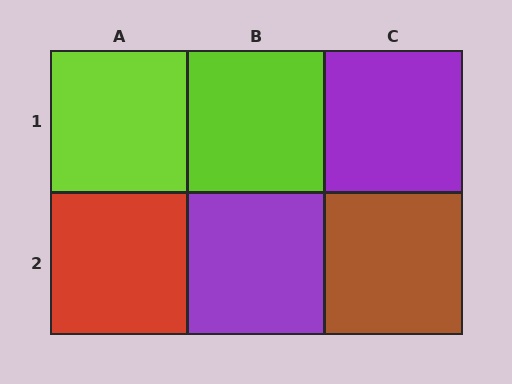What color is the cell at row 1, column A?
Lime.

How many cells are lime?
2 cells are lime.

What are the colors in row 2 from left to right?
Red, purple, brown.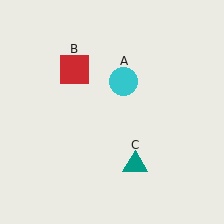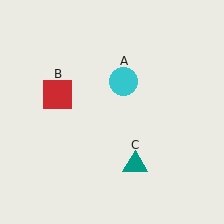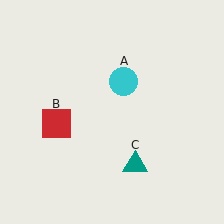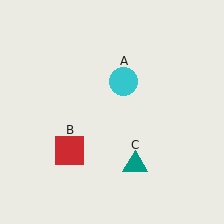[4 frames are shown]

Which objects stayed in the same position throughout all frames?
Cyan circle (object A) and teal triangle (object C) remained stationary.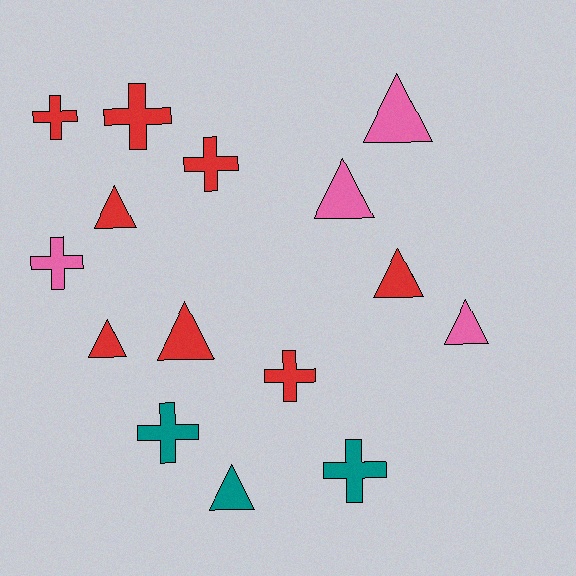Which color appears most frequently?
Red, with 8 objects.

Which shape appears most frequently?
Triangle, with 8 objects.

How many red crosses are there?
There are 4 red crosses.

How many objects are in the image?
There are 15 objects.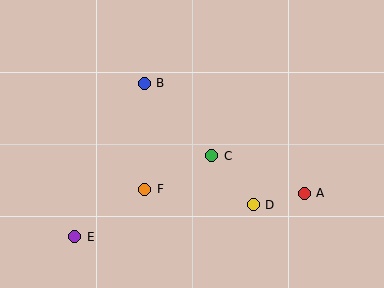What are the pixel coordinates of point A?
Point A is at (304, 193).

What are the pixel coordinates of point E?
Point E is at (75, 237).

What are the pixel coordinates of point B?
Point B is at (144, 83).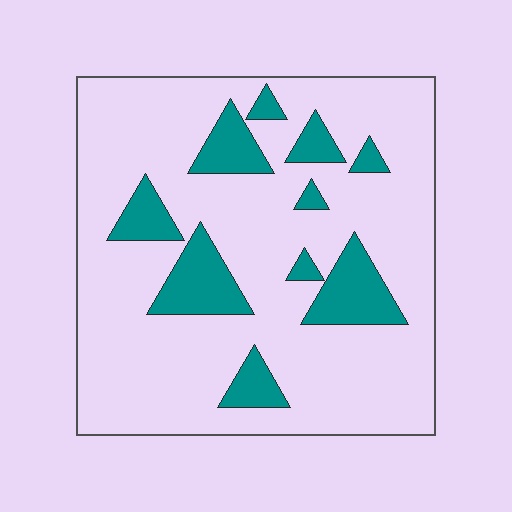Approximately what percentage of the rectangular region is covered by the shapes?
Approximately 20%.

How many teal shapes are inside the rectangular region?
10.